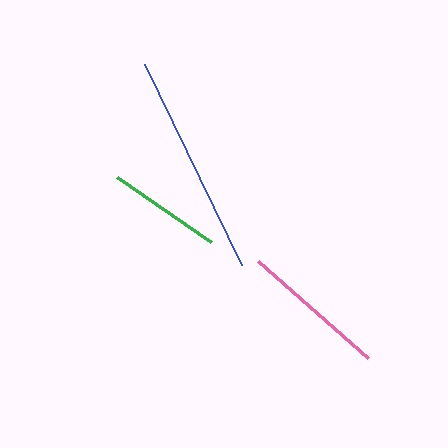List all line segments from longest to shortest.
From longest to shortest: blue, pink, green.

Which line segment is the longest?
The blue line is the longest at approximately 223 pixels.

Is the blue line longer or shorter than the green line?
The blue line is longer than the green line.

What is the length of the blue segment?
The blue segment is approximately 223 pixels long.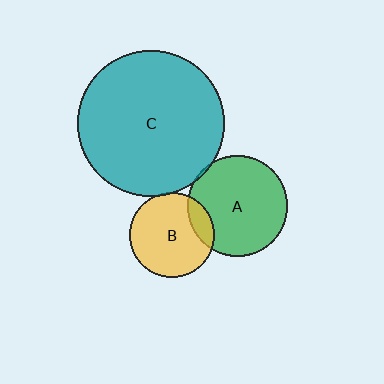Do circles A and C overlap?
Yes.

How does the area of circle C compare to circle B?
Approximately 3.0 times.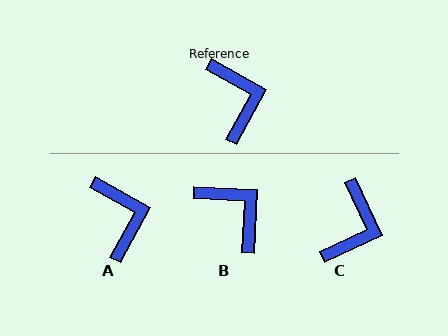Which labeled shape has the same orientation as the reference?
A.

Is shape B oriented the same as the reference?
No, it is off by about 26 degrees.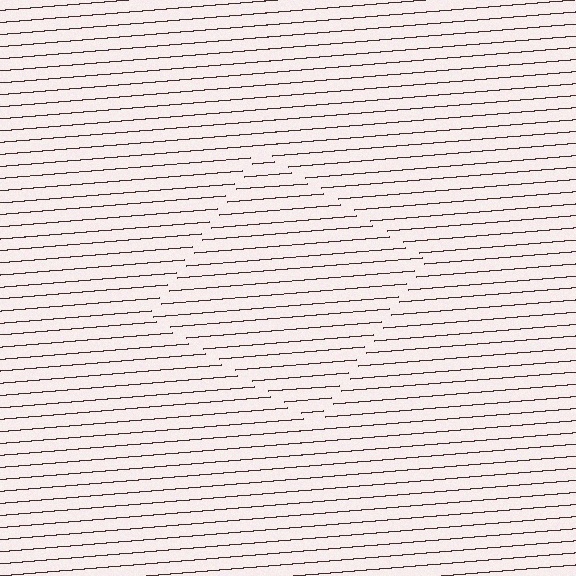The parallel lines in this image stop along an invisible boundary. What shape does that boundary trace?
An illusory square. The interior of the shape contains the same grating, shifted by half a period — the contour is defined by the phase discontinuity where line-ends from the inner and outer gratings abut.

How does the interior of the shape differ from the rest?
The interior of the shape contains the same grating, shifted by half a period — the contour is defined by the phase discontinuity where line-ends from the inner and outer gratings abut.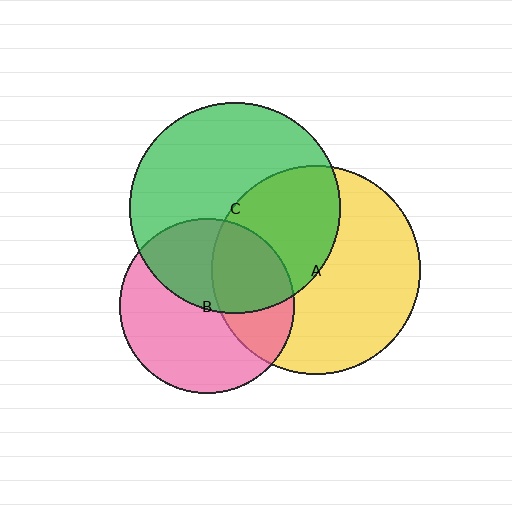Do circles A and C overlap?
Yes.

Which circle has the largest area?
Circle C (green).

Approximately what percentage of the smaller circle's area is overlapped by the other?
Approximately 40%.